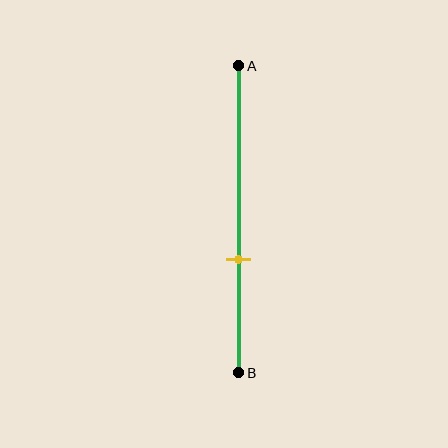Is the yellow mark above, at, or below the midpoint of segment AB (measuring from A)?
The yellow mark is below the midpoint of segment AB.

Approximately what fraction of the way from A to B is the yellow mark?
The yellow mark is approximately 65% of the way from A to B.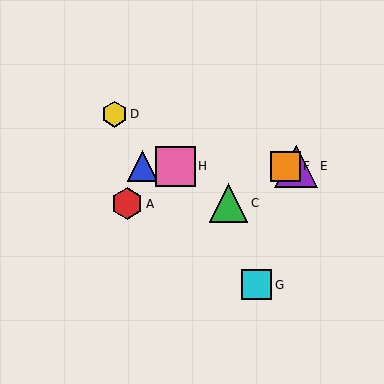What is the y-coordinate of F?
Object F is at y≈166.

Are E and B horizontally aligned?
Yes, both are at y≈166.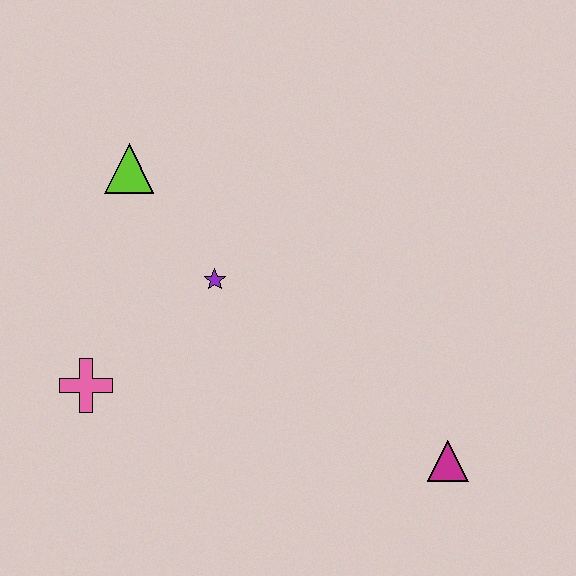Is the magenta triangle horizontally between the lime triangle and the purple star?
No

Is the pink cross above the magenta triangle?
Yes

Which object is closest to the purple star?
The lime triangle is closest to the purple star.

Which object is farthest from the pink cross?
The magenta triangle is farthest from the pink cross.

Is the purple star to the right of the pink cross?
Yes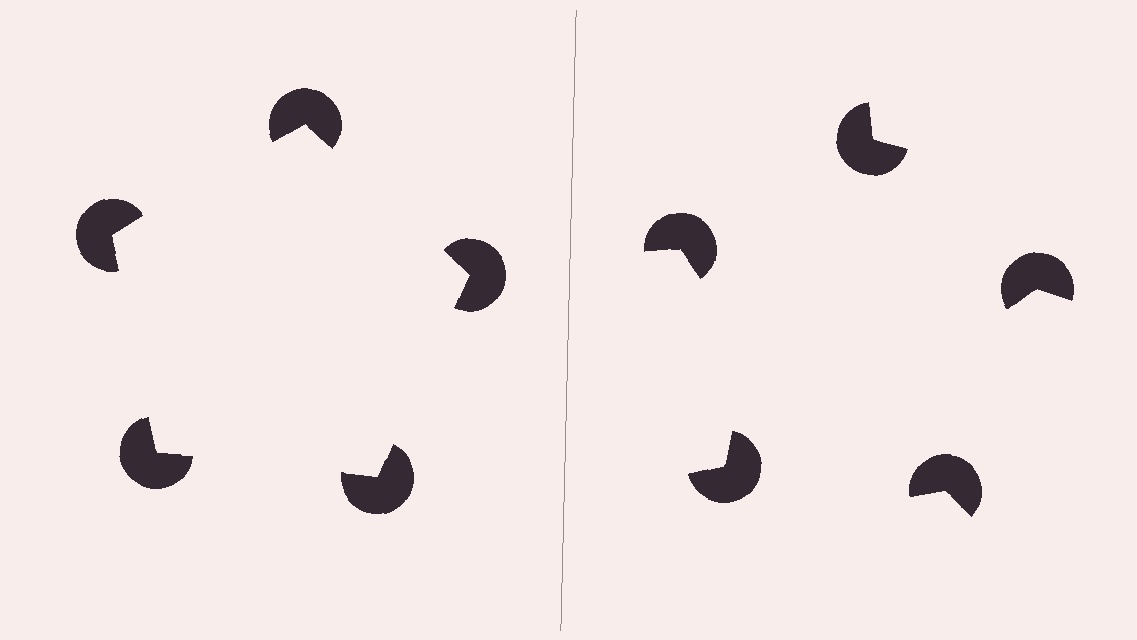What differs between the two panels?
The pac-man discs are positioned identically on both sides; only the wedge orientations differ. On the left they align to a pentagon; on the right they are misaligned.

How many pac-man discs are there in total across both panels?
10 — 5 on each side.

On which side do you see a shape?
An illusory pentagon appears on the left side. On the right side the wedge cuts are rotated, so no coherent shape forms.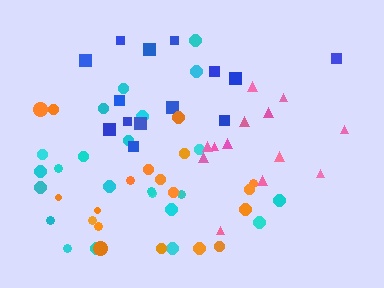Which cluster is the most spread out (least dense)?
Blue.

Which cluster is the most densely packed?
Cyan.